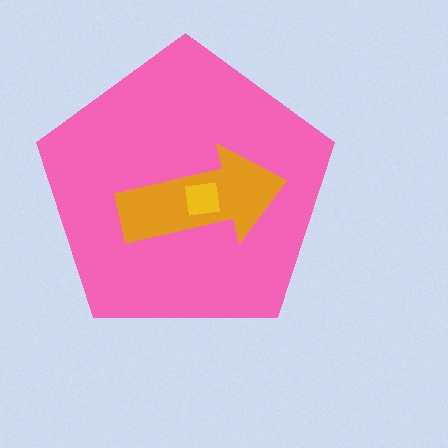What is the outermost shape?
The pink pentagon.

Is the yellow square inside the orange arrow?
Yes.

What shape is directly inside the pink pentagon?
The orange arrow.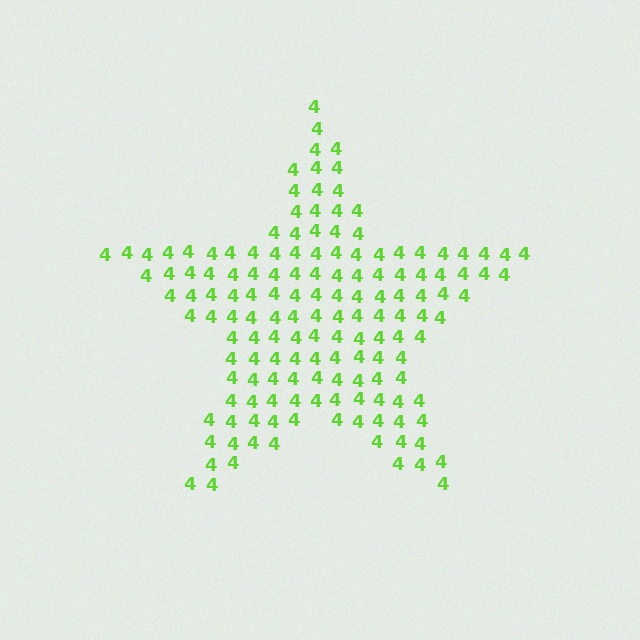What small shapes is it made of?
It is made of small digit 4's.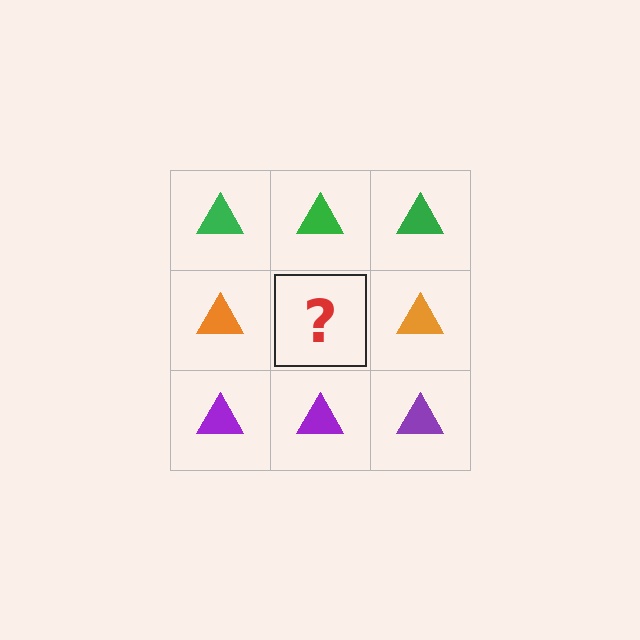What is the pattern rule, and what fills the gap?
The rule is that each row has a consistent color. The gap should be filled with an orange triangle.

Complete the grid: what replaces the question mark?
The question mark should be replaced with an orange triangle.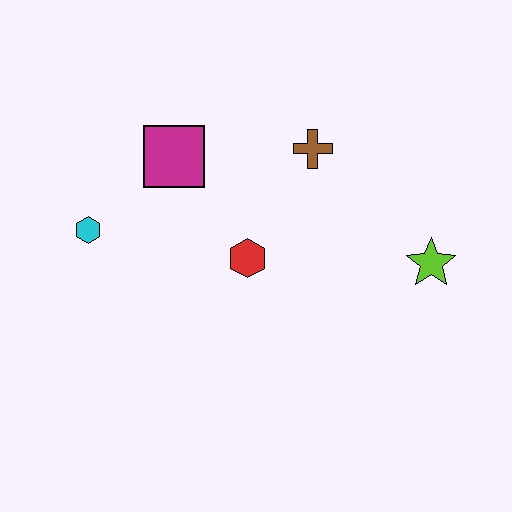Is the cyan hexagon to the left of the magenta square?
Yes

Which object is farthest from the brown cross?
The cyan hexagon is farthest from the brown cross.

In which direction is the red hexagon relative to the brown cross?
The red hexagon is below the brown cross.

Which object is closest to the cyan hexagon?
The magenta square is closest to the cyan hexagon.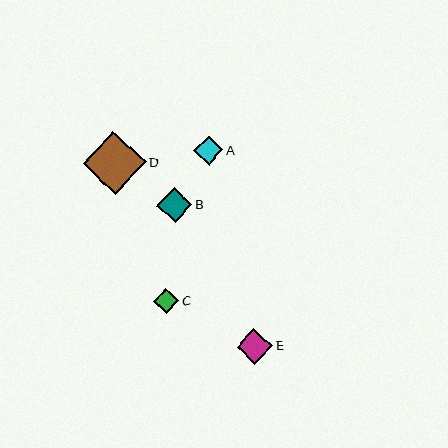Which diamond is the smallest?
Diamond C is the smallest with a size of approximately 25 pixels.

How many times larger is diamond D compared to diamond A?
Diamond D is approximately 2.1 times the size of diamond A.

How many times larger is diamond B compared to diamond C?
Diamond B is approximately 1.4 times the size of diamond C.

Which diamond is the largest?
Diamond D is the largest with a size of approximately 63 pixels.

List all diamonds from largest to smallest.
From largest to smallest: D, E, B, A, C.